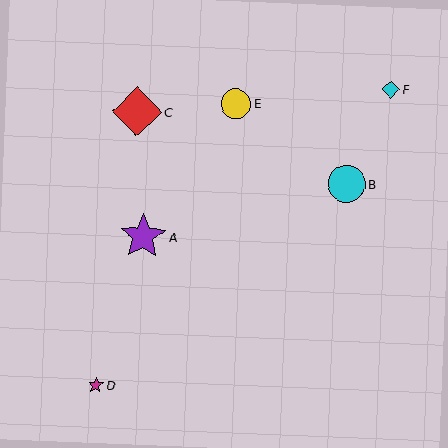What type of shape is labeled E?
Shape E is a yellow circle.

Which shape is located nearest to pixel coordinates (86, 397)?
The magenta star (labeled D) at (96, 385) is nearest to that location.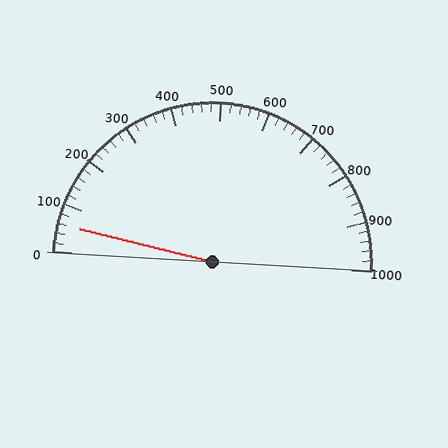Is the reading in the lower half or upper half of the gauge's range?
The reading is in the lower half of the range (0 to 1000).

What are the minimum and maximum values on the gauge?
The gauge ranges from 0 to 1000.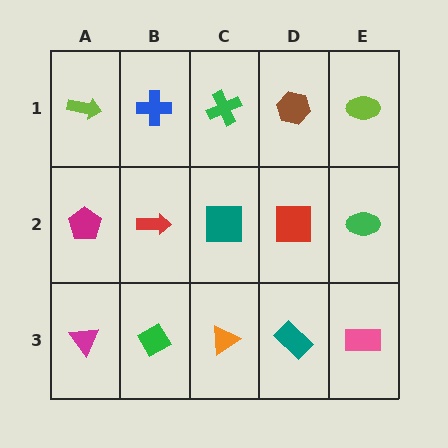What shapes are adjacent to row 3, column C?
A teal square (row 2, column C), a green diamond (row 3, column B), a teal rectangle (row 3, column D).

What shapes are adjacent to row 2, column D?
A brown hexagon (row 1, column D), a teal rectangle (row 3, column D), a teal square (row 2, column C), a green ellipse (row 2, column E).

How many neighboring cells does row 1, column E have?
2.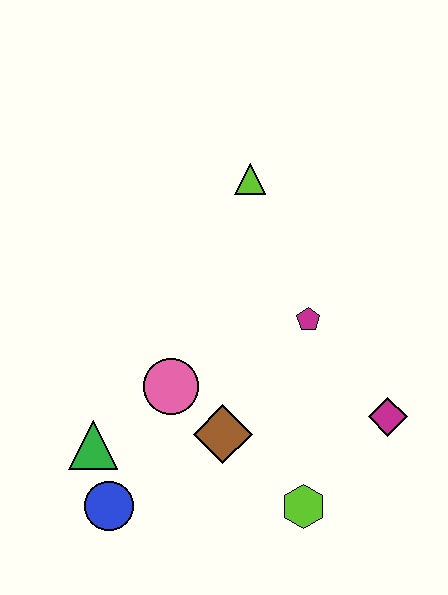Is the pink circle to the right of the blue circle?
Yes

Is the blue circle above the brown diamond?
No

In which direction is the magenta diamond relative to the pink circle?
The magenta diamond is to the right of the pink circle.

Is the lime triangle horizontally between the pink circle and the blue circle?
No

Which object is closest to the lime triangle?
The magenta pentagon is closest to the lime triangle.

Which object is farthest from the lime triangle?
The blue circle is farthest from the lime triangle.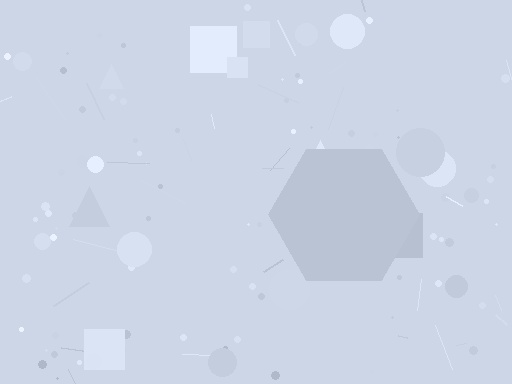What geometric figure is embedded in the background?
A hexagon is embedded in the background.